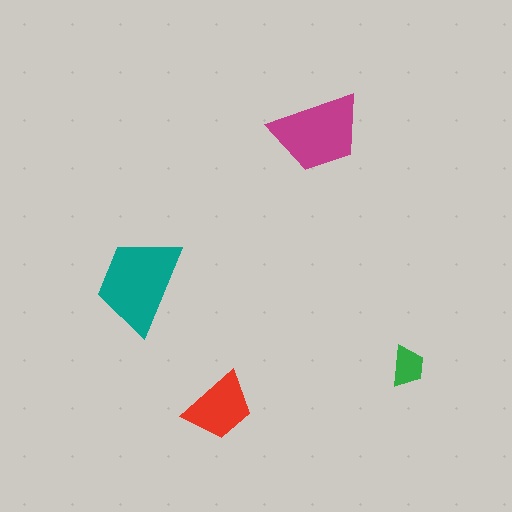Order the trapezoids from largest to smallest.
the teal one, the magenta one, the red one, the green one.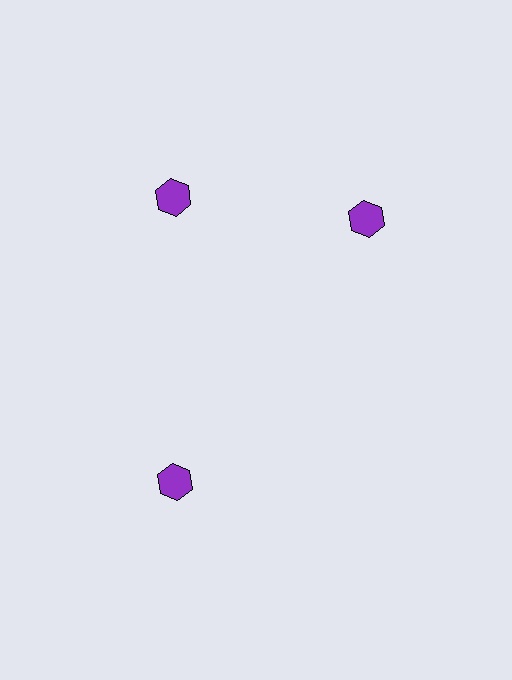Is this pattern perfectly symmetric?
No. The 3 purple hexagons are arranged in a ring, but one element near the 3 o'clock position is rotated out of alignment along the ring, breaking the 3-fold rotational symmetry.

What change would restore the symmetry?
The symmetry would be restored by rotating it back into even spacing with its neighbors so that all 3 hexagons sit at equal angles and equal distance from the center.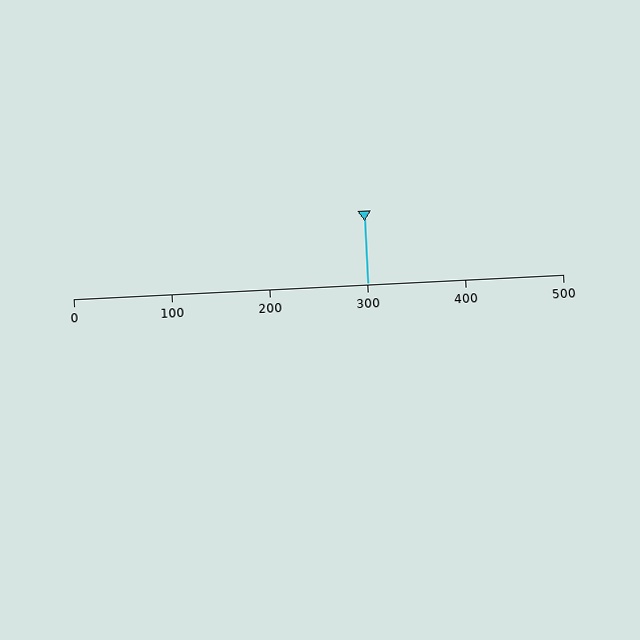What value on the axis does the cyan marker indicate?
The marker indicates approximately 300.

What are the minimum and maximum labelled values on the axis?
The axis runs from 0 to 500.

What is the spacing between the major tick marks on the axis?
The major ticks are spaced 100 apart.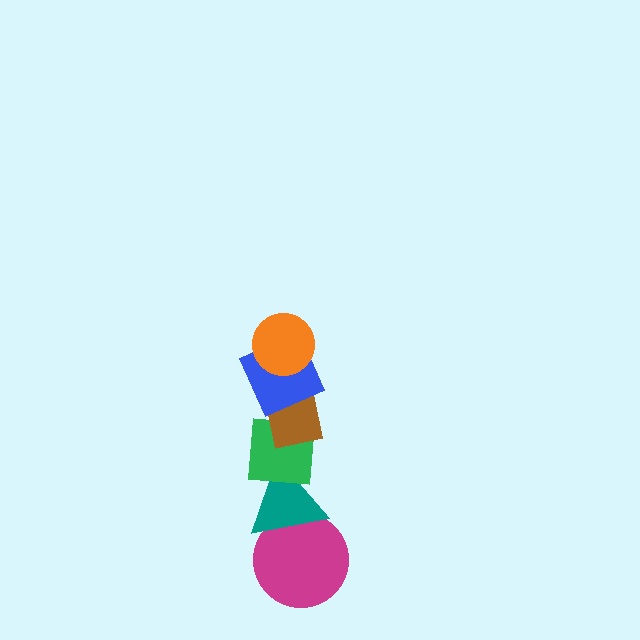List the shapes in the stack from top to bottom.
From top to bottom: the orange circle, the blue square, the brown rectangle, the green square, the teal triangle, the magenta circle.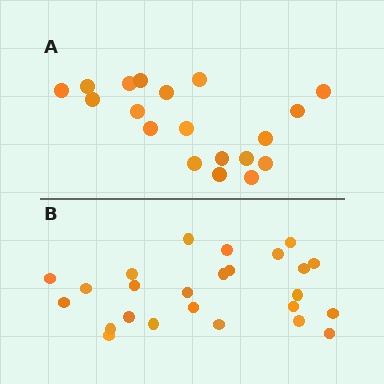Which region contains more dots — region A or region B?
Region B (the bottom region) has more dots.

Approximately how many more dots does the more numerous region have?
Region B has about 6 more dots than region A.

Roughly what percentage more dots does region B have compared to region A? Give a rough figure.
About 30% more.